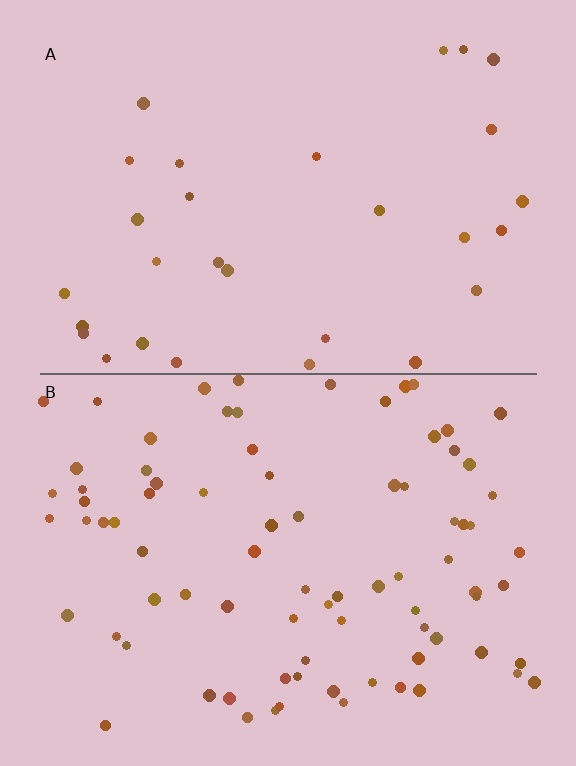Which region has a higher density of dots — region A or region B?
B (the bottom).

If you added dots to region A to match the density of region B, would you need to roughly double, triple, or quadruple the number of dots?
Approximately triple.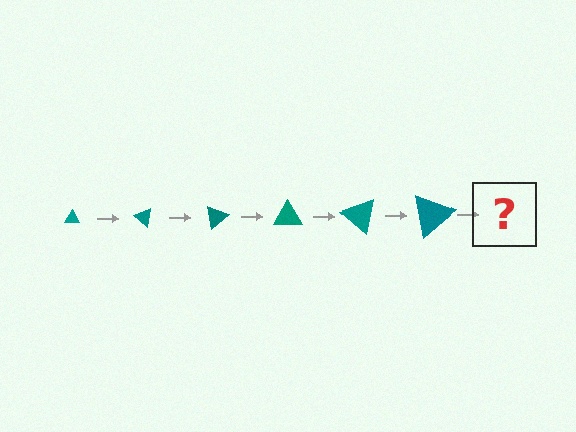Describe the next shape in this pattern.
It should be a triangle, larger than the previous one and rotated 240 degrees from the start.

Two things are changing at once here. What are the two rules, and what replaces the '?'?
The two rules are that the triangle grows larger each step and it rotates 40 degrees each step. The '?' should be a triangle, larger than the previous one and rotated 240 degrees from the start.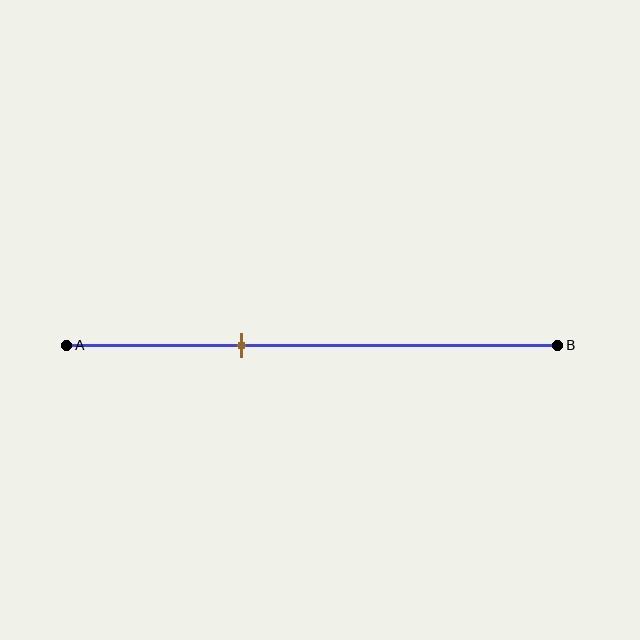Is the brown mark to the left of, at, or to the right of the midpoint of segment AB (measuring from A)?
The brown mark is to the left of the midpoint of segment AB.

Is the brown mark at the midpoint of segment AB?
No, the mark is at about 35% from A, not at the 50% midpoint.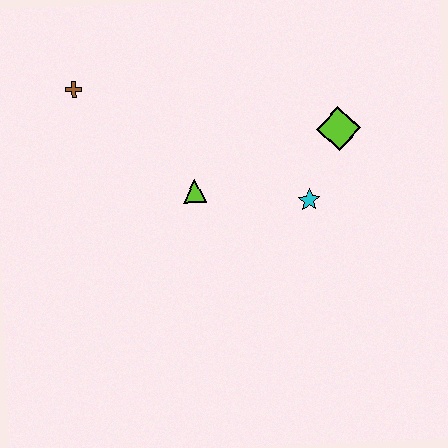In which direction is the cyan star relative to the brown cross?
The cyan star is to the right of the brown cross.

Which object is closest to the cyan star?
The lime diamond is closest to the cyan star.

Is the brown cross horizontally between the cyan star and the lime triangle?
No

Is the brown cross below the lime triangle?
No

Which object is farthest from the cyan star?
The brown cross is farthest from the cyan star.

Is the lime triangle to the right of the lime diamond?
No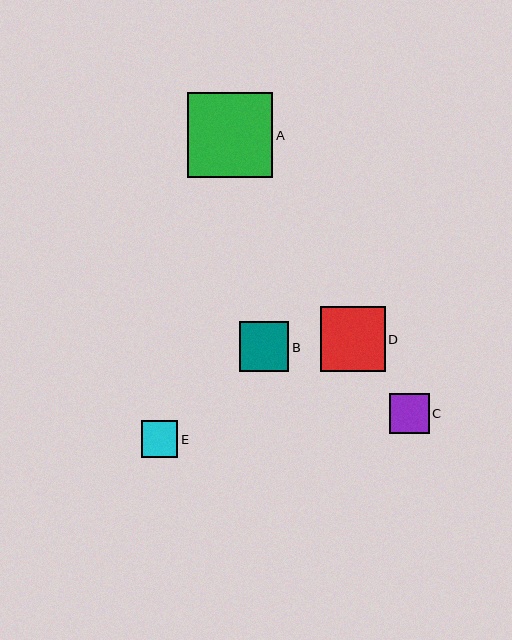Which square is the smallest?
Square E is the smallest with a size of approximately 37 pixels.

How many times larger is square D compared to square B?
Square D is approximately 1.3 times the size of square B.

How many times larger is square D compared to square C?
Square D is approximately 1.6 times the size of square C.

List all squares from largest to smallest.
From largest to smallest: A, D, B, C, E.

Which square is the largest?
Square A is the largest with a size of approximately 85 pixels.